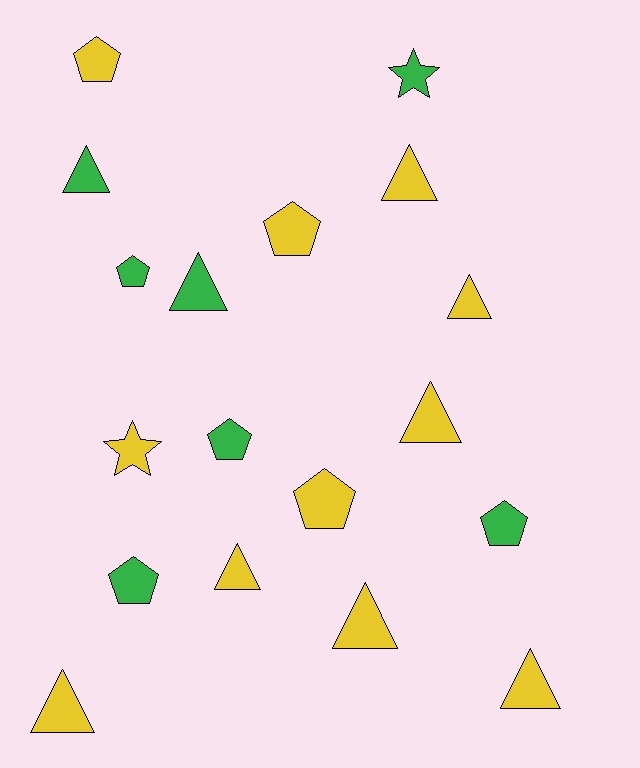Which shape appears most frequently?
Triangle, with 9 objects.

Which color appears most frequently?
Yellow, with 11 objects.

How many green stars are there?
There is 1 green star.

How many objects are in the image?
There are 18 objects.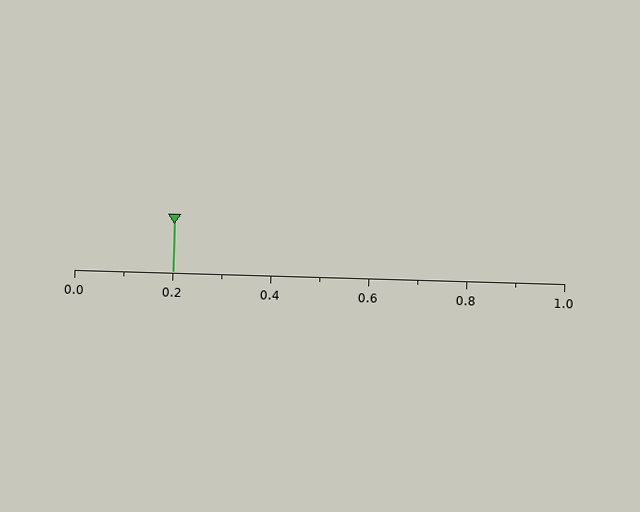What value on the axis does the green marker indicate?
The marker indicates approximately 0.2.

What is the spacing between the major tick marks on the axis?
The major ticks are spaced 0.2 apart.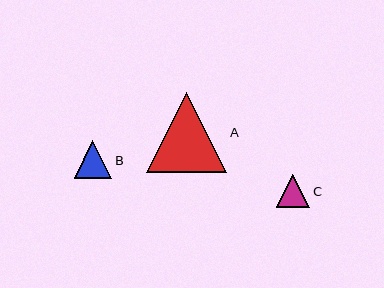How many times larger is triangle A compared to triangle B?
Triangle A is approximately 2.1 times the size of triangle B.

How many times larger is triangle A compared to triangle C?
Triangle A is approximately 2.4 times the size of triangle C.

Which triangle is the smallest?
Triangle C is the smallest with a size of approximately 34 pixels.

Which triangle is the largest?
Triangle A is the largest with a size of approximately 80 pixels.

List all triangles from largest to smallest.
From largest to smallest: A, B, C.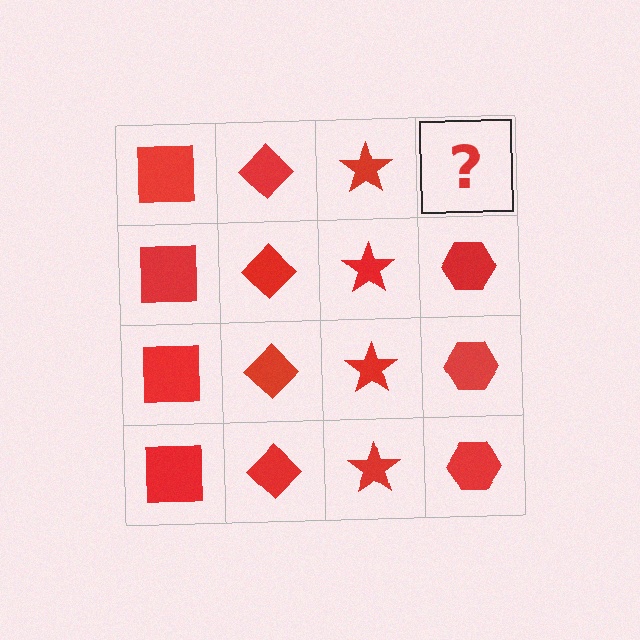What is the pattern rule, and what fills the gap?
The rule is that each column has a consistent shape. The gap should be filled with a red hexagon.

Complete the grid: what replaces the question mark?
The question mark should be replaced with a red hexagon.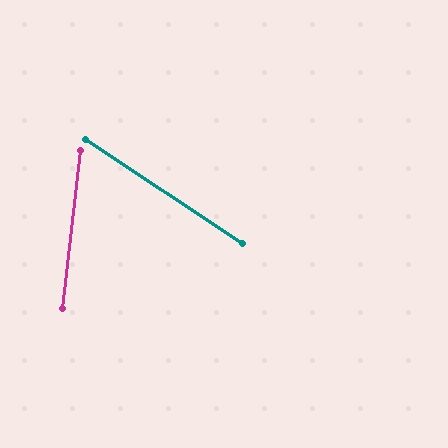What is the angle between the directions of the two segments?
Approximately 63 degrees.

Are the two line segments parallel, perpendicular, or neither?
Neither parallel nor perpendicular — they differ by about 63°.